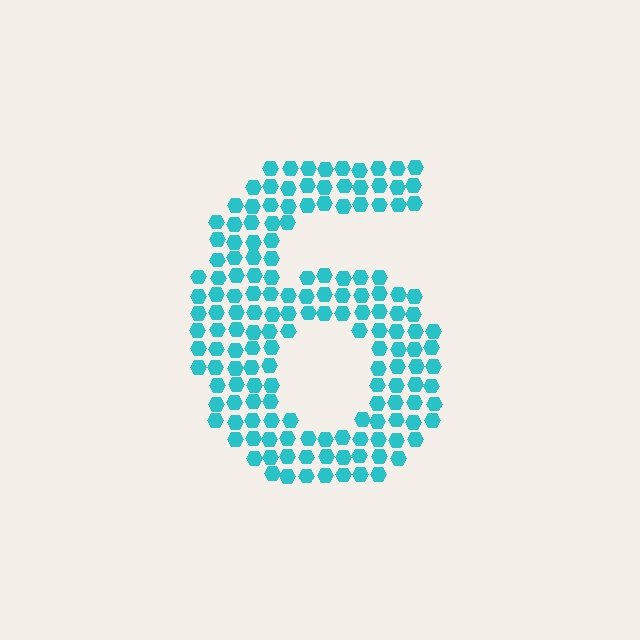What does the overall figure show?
The overall figure shows the digit 6.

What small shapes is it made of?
It is made of small hexagons.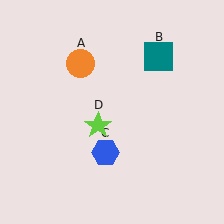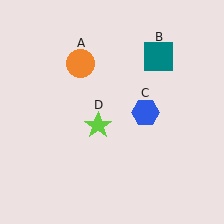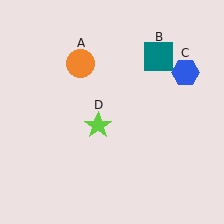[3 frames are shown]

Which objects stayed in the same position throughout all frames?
Orange circle (object A) and teal square (object B) and lime star (object D) remained stationary.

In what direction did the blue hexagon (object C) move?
The blue hexagon (object C) moved up and to the right.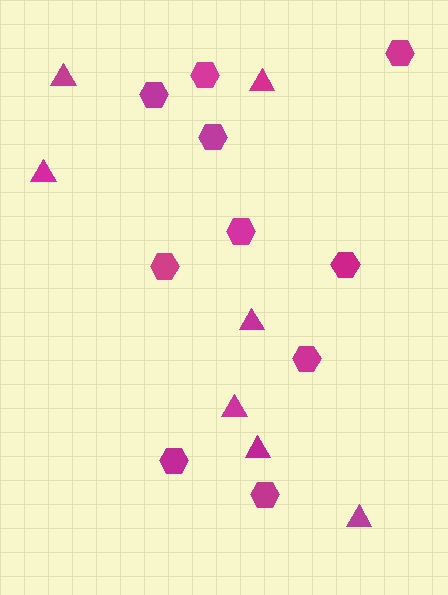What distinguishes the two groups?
There are 2 groups: one group of triangles (7) and one group of hexagons (10).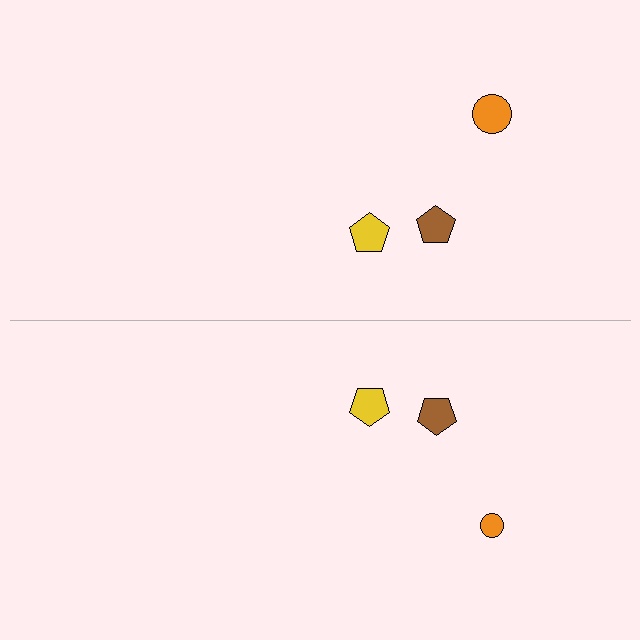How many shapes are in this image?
There are 6 shapes in this image.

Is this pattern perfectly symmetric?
No, the pattern is not perfectly symmetric. The orange circle on the bottom side has a different size than its mirror counterpart.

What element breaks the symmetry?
The orange circle on the bottom side has a different size than its mirror counterpart.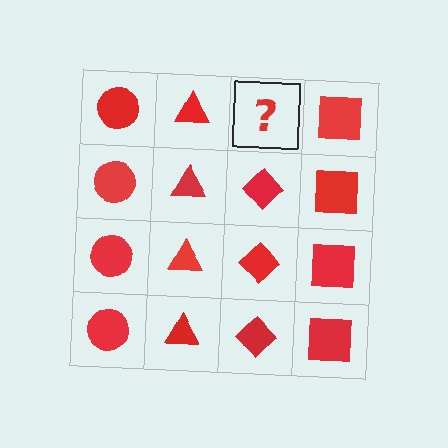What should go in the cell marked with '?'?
The missing cell should contain a red diamond.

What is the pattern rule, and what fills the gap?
The rule is that each column has a consistent shape. The gap should be filled with a red diamond.